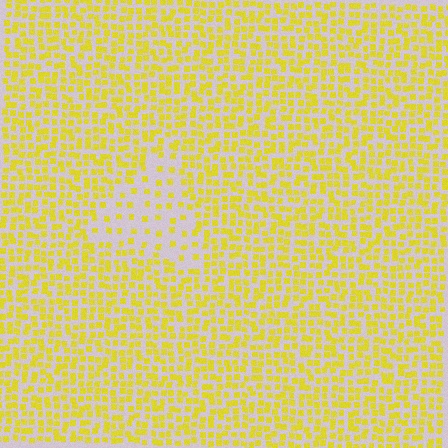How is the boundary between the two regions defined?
The boundary is defined by a change in element density (approximately 2.4x ratio). All elements are the same color, size, and shape.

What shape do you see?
I see a triangle.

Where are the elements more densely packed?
The elements are more densely packed outside the triangle boundary.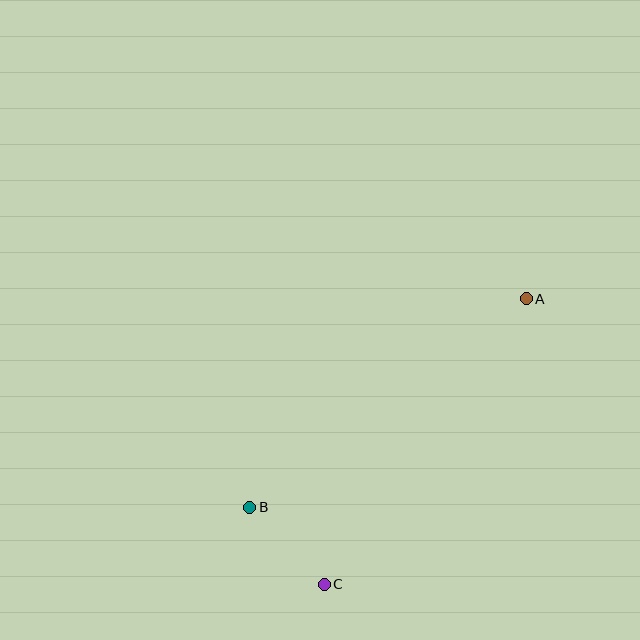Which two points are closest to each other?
Points B and C are closest to each other.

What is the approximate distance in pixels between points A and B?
The distance between A and B is approximately 347 pixels.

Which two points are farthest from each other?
Points A and C are farthest from each other.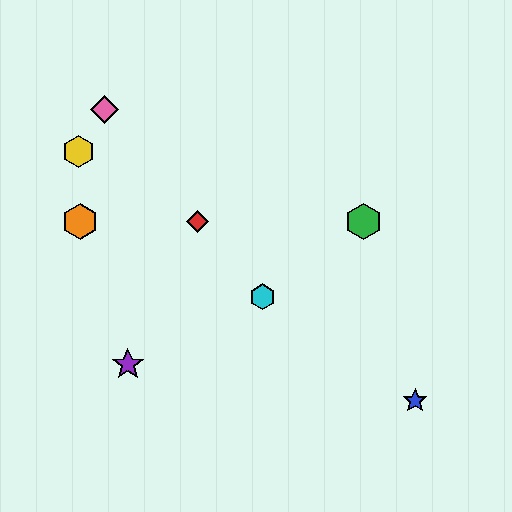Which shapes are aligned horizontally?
The red diamond, the green hexagon, the orange hexagon are aligned horizontally.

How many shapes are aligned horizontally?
3 shapes (the red diamond, the green hexagon, the orange hexagon) are aligned horizontally.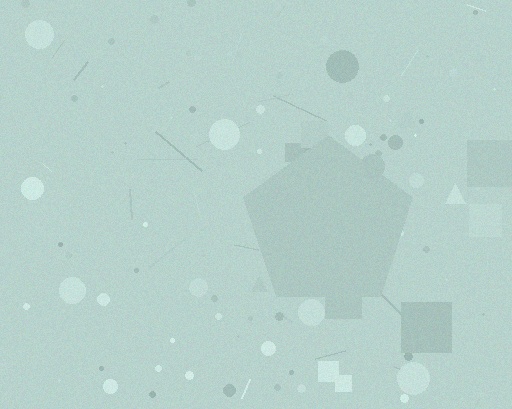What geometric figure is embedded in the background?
A pentagon is embedded in the background.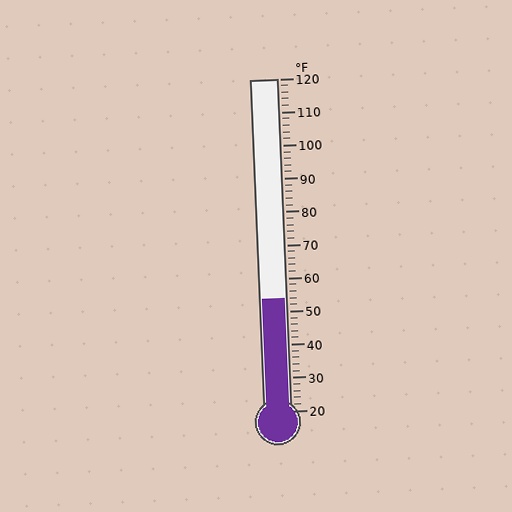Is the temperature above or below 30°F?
The temperature is above 30°F.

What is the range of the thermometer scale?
The thermometer scale ranges from 20°F to 120°F.